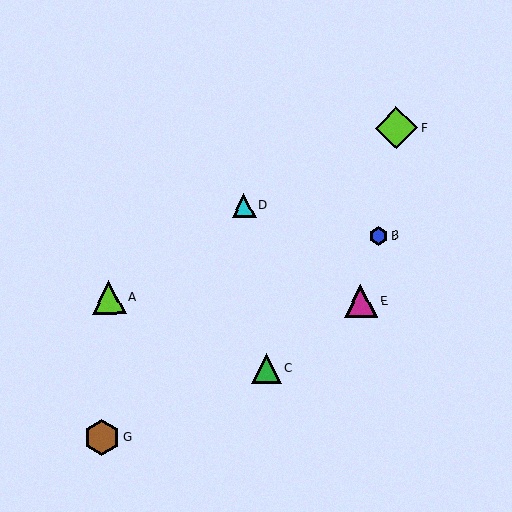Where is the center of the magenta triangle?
The center of the magenta triangle is at (361, 301).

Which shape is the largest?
The lime diamond (labeled F) is the largest.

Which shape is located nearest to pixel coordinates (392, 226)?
The blue hexagon (labeled B) at (378, 236) is nearest to that location.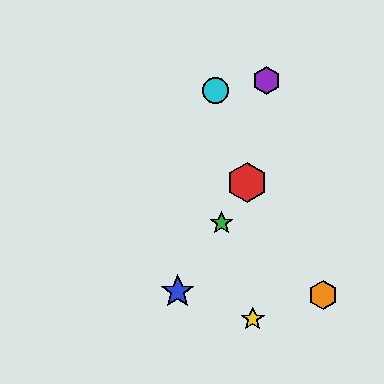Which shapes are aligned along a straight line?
The red hexagon, the blue star, the green star are aligned along a straight line.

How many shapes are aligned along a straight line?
3 shapes (the red hexagon, the blue star, the green star) are aligned along a straight line.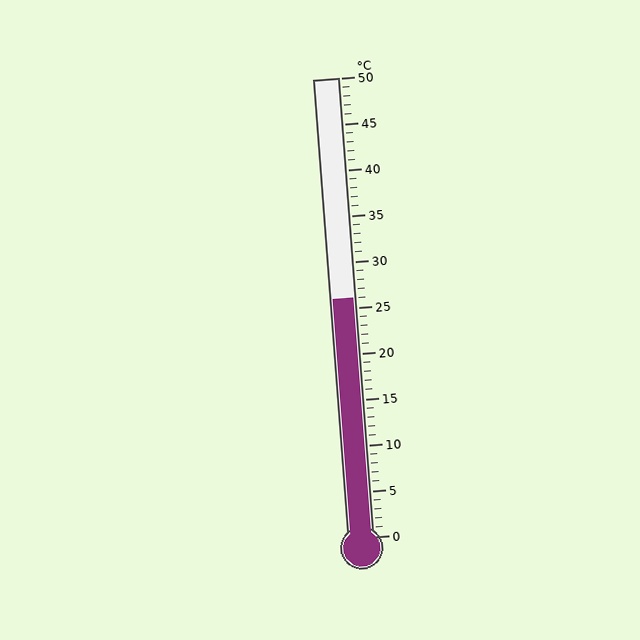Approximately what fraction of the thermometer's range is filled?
The thermometer is filled to approximately 50% of its range.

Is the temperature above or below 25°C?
The temperature is above 25°C.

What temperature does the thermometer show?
The thermometer shows approximately 26°C.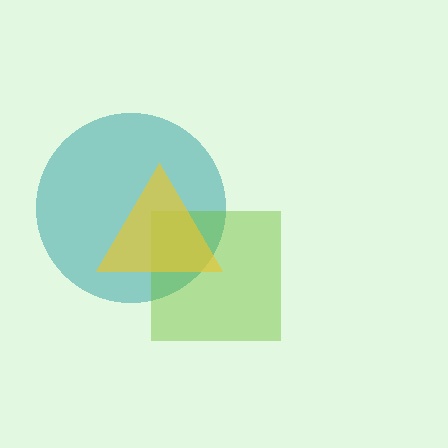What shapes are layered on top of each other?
The layered shapes are: a teal circle, a lime square, a yellow triangle.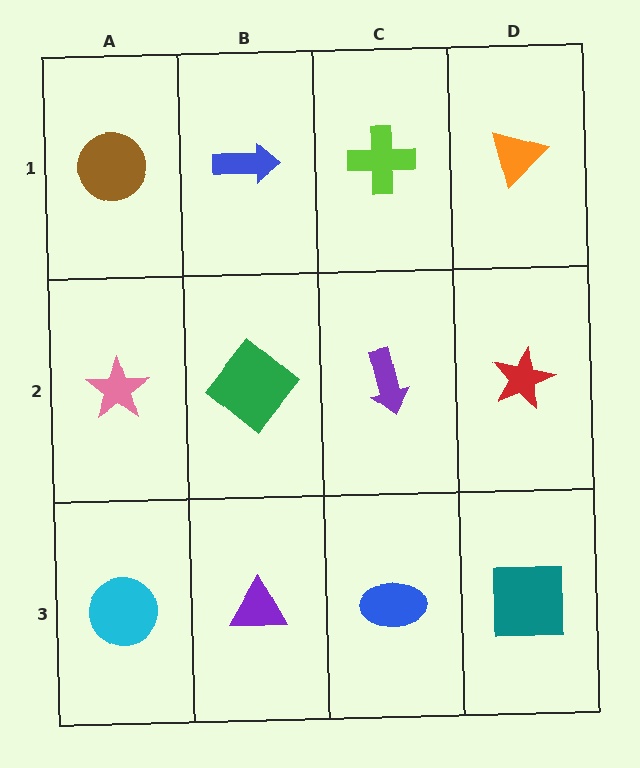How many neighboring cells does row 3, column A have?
2.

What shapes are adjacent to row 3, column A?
A pink star (row 2, column A), a purple triangle (row 3, column B).